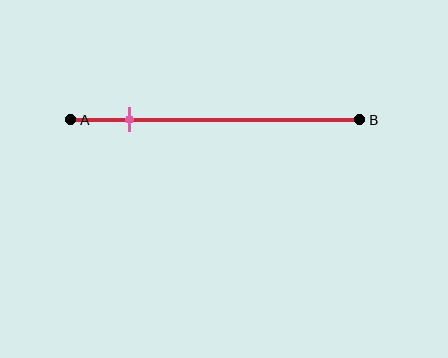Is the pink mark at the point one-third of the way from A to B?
No, the mark is at about 20% from A, not at the 33% one-third point.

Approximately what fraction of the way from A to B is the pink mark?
The pink mark is approximately 20% of the way from A to B.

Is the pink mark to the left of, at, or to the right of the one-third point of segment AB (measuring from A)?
The pink mark is to the left of the one-third point of segment AB.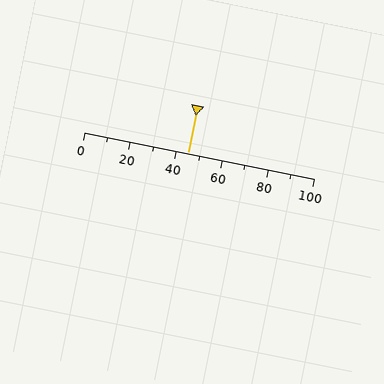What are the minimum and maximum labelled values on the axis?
The axis runs from 0 to 100.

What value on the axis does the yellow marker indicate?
The marker indicates approximately 45.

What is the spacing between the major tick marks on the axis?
The major ticks are spaced 20 apart.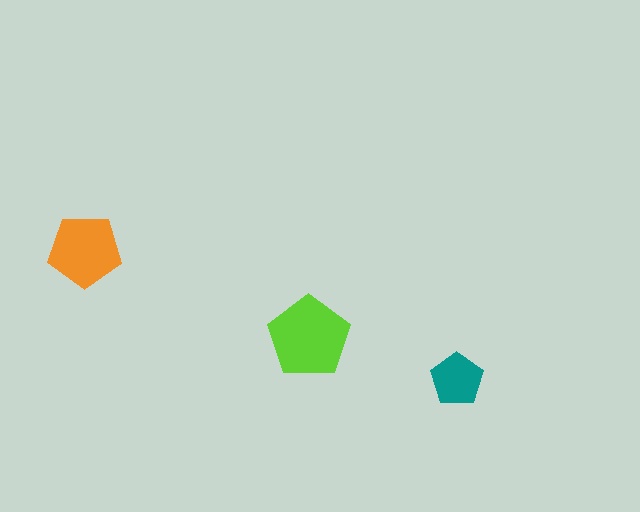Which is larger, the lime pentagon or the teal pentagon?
The lime one.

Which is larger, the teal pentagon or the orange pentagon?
The orange one.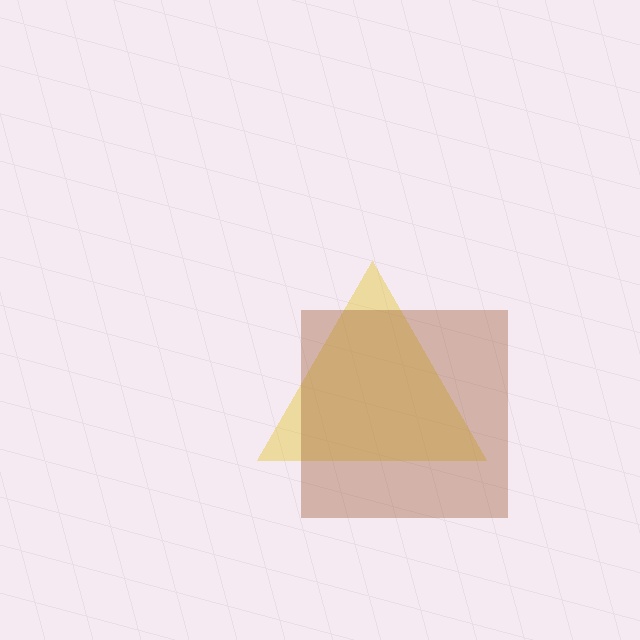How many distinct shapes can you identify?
There are 2 distinct shapes: a yellow triangle, a brown square.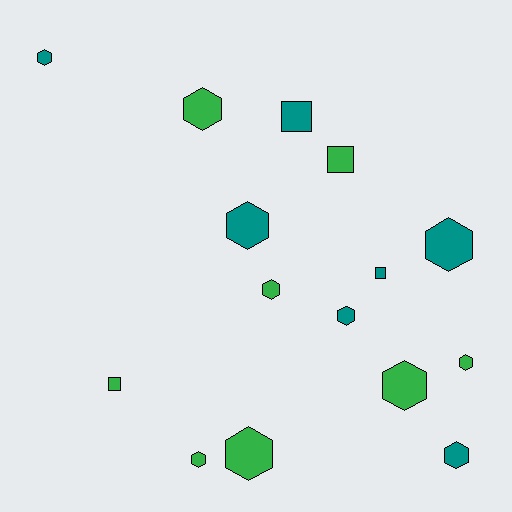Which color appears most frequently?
Green, with 8 objects.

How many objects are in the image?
There are 15 objects.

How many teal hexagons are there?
There are 5 teal hexagons.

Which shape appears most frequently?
Hexagon, with 11 objects.